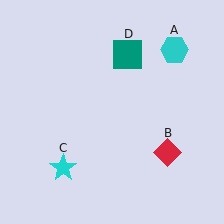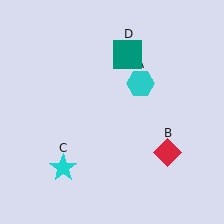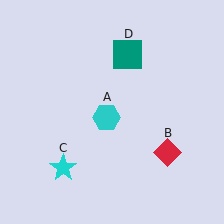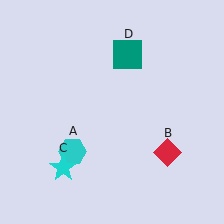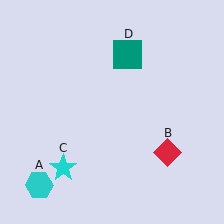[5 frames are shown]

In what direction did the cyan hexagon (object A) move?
The cyan hexagon (object A) moved down and to the left.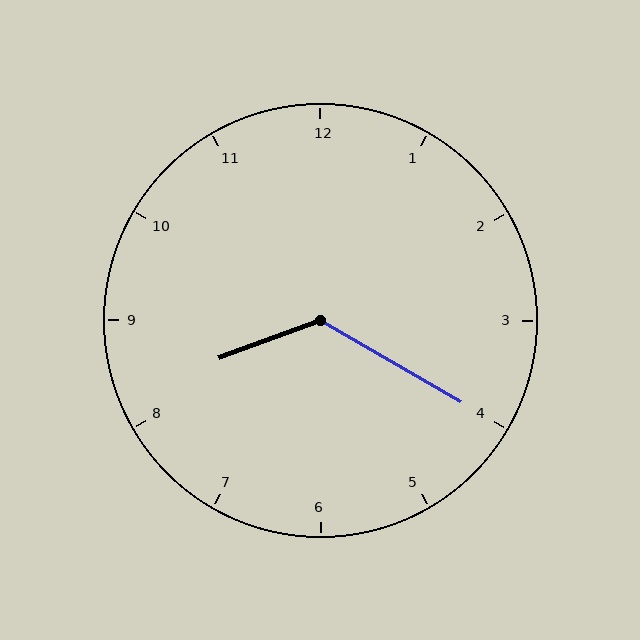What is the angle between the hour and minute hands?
Approximately 130 degrees.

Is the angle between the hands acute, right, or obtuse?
It is obtuse.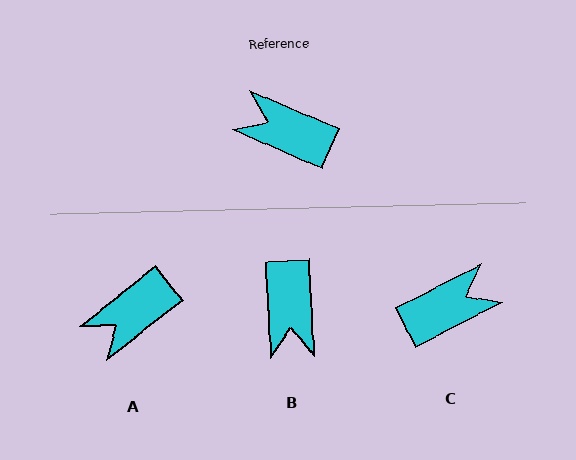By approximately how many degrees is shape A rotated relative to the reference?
Approximately 62 degrees counter-clockwise.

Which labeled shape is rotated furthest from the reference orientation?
C, about 130 degrees away.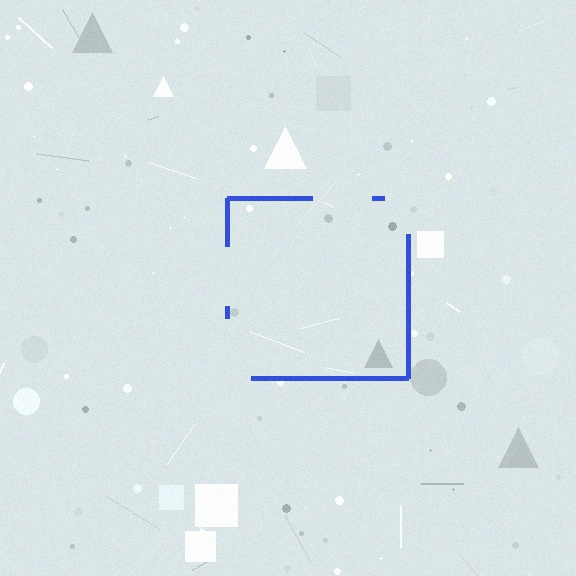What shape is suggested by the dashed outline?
The dashed outline suggests a square.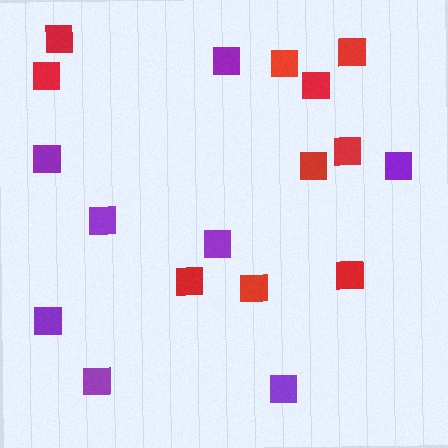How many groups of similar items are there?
There are 2 groups: one group of red squares (10) and one group of purple squares (8).